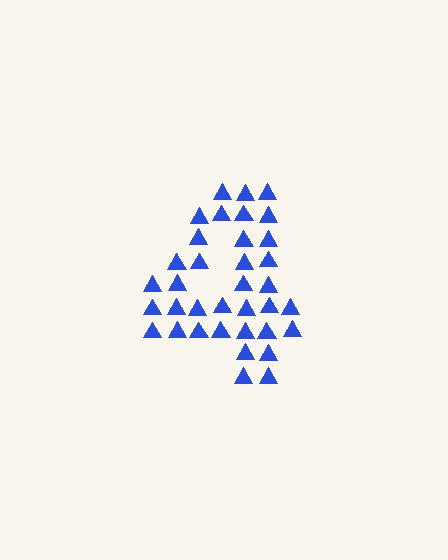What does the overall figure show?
The overall figure shows the digit 4.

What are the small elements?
The small elements are triangles.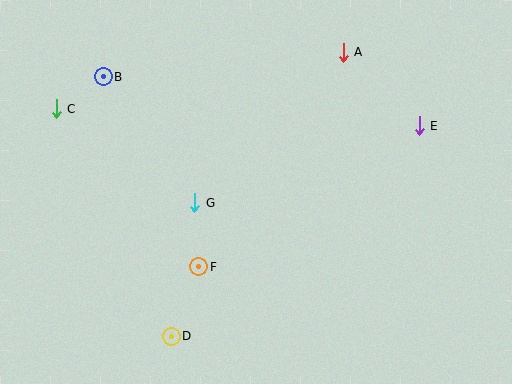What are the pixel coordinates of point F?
Point F is at (199, 267).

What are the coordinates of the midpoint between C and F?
The midpoint between C and F is at (127, 188).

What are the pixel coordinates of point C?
Point C is at (56, 109).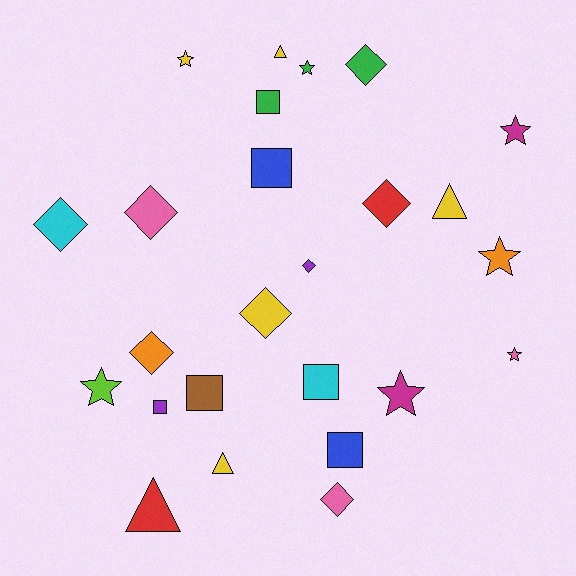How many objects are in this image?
There are 25 objects.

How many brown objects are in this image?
There is 1 brown object.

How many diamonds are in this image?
There are 8 diamonds.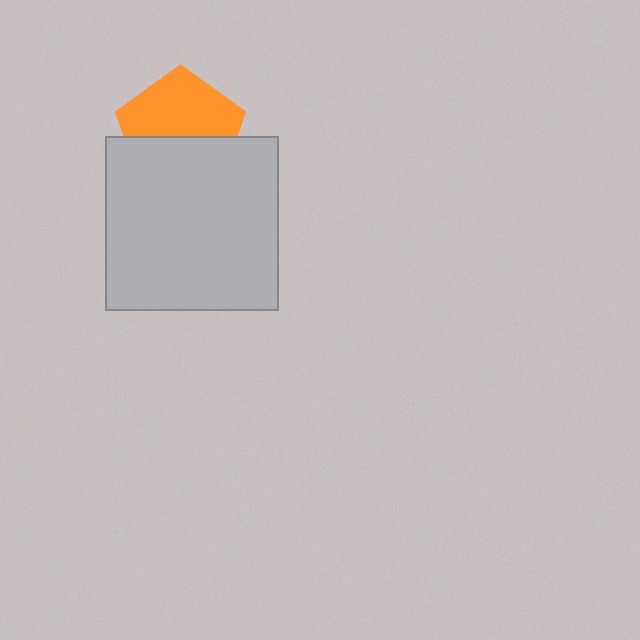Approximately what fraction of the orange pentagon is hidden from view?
Roughly 46% of the orange pentagon is hidden behind the light gray square.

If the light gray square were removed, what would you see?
You would see the complete orange pentagon.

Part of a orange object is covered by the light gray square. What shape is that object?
It is a pentagon.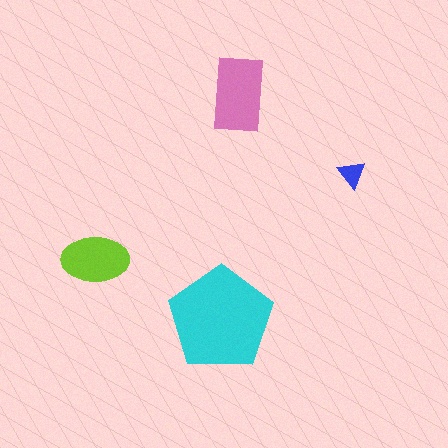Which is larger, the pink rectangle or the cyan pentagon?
The cyan pentagon.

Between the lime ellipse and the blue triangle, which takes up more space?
The lime ellipse.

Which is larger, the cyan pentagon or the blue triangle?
The cyan pentagon.